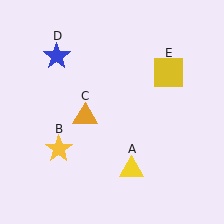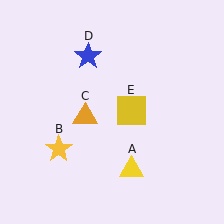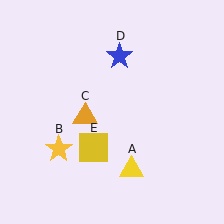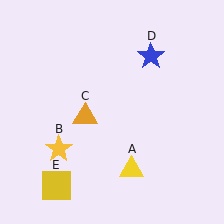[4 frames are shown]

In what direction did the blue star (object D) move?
The blue star (object D) moved right.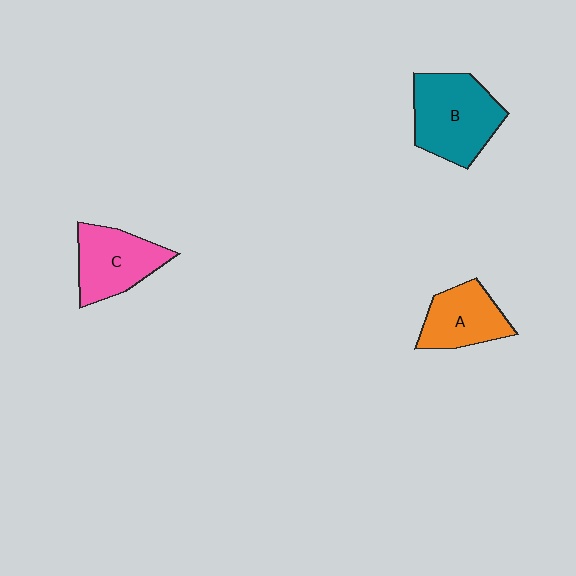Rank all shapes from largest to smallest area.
From largest to smallest: B (teal), C (pink), A (orange).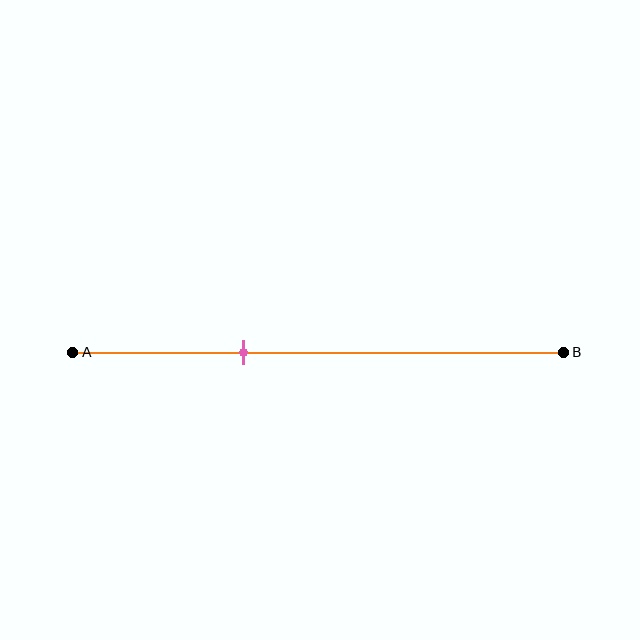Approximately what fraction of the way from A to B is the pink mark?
The pink mark is approximately 35% of the way from A to B.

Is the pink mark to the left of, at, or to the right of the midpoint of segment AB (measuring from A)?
The pink mark is to the left of the midpoint of segment AB.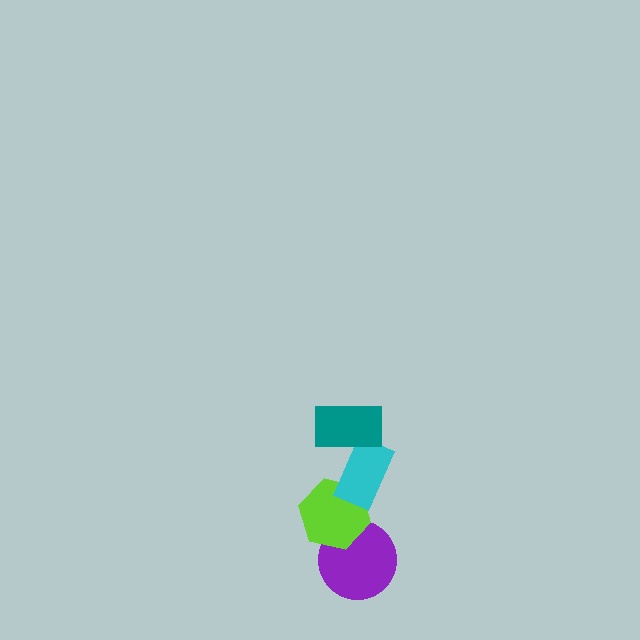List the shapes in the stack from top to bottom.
From top to bottom: the teal rectangle, the cyan rectangle, the lime hexagon, the purple circle.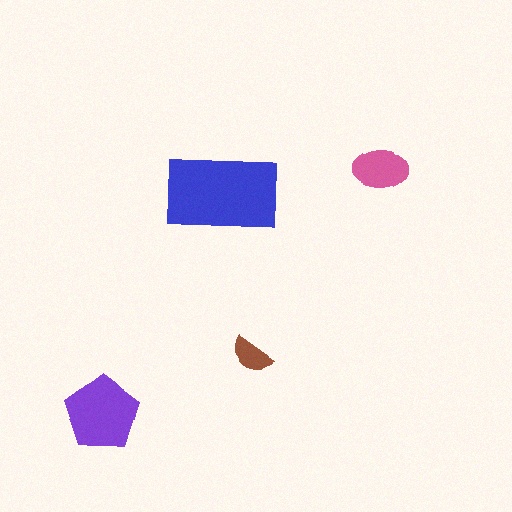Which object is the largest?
The blue rectangle.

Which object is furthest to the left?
The purple pentagon is leftmost.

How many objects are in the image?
There are 4 objects in the image.